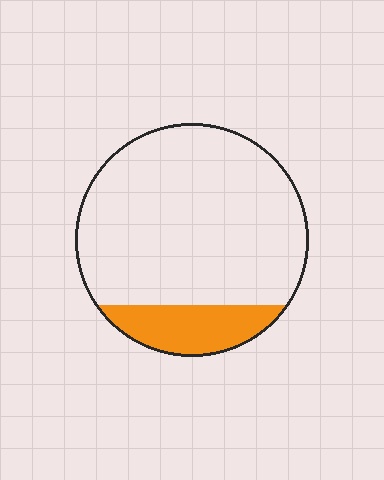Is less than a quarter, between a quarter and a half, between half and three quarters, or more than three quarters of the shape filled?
Less than a quarter.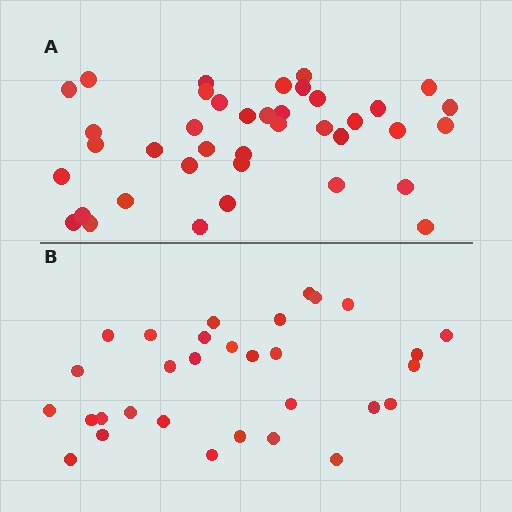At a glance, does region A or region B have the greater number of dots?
Region A (the top region) has more dots.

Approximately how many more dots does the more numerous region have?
Region A has roughly 8 or so more dots than region B.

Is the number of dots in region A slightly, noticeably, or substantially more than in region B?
Region A has noticeably more, but not dramatically so. The ratio is roughly 1.3 to 1.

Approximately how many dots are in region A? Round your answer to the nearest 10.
About 40 dots. (The exact count is 39, which rounds to 40.)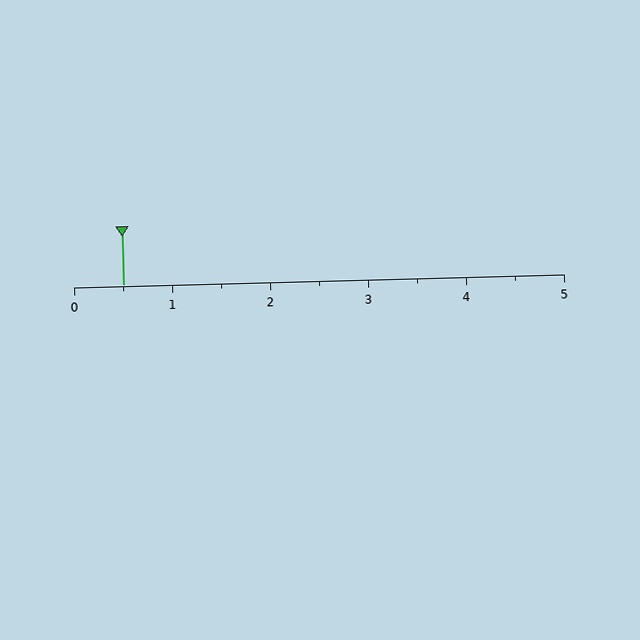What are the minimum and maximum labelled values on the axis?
The axis runs from 0 to 5.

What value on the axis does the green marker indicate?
The marker indicates approximately 0.5.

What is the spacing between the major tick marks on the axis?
The major ticks are spaced 1 apart.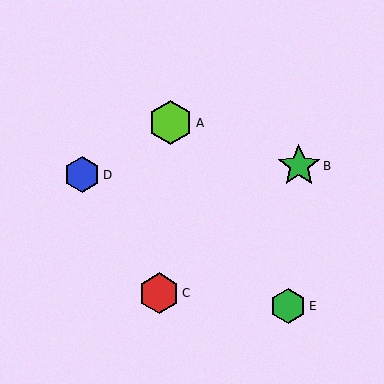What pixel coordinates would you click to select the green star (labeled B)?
Click at (299, 166) to select the green star B.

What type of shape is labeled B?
Shape B is a green star.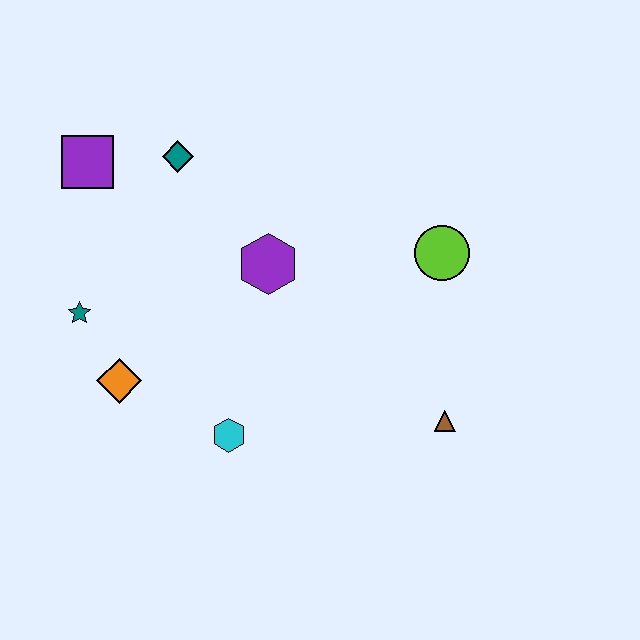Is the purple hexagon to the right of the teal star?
Yes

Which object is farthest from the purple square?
The brown triangle is farthest from the purple square.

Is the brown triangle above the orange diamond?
No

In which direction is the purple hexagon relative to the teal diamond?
The purple hexagon is below the teal diamond.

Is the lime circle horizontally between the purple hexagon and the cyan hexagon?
No